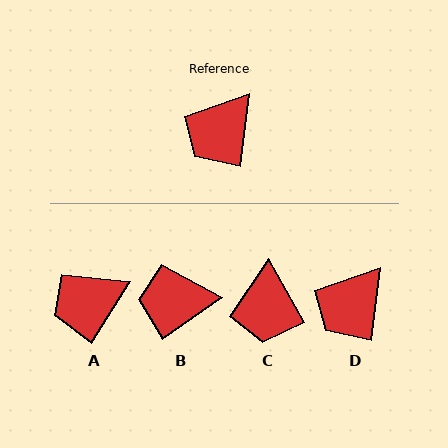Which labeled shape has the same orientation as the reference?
D.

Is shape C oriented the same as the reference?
No, it is off by about 37 degrees.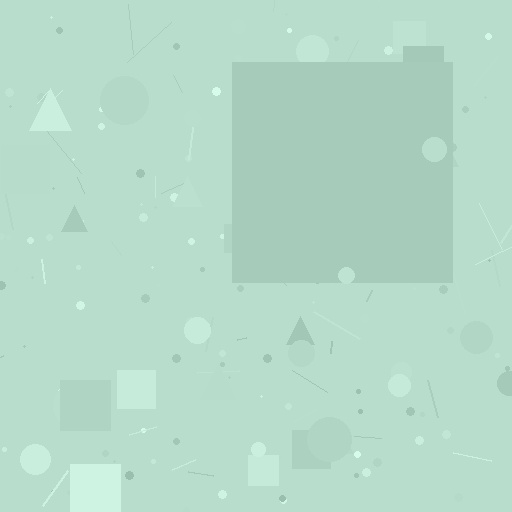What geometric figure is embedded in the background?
A square is embedded in the background.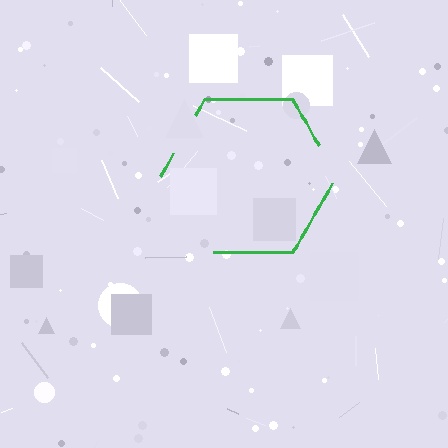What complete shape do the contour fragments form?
The contour fragments form a hexagon.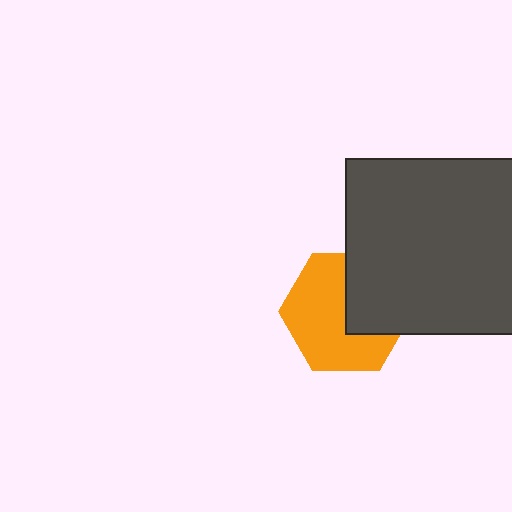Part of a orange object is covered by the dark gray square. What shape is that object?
It is a hexagon.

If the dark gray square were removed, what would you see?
You would see the complete orange hexagon.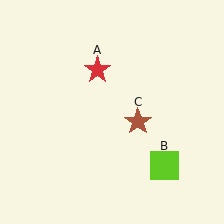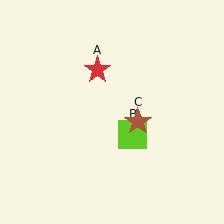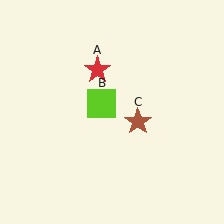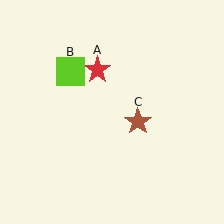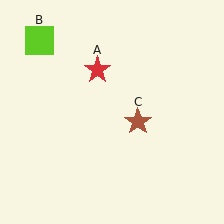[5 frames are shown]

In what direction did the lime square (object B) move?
The lime square (object B) moved up and to the left.